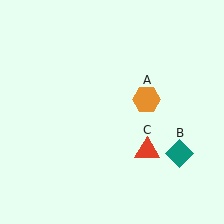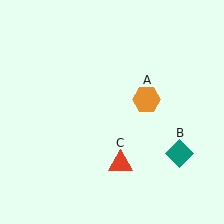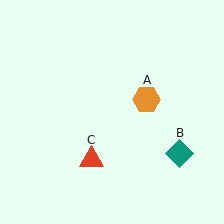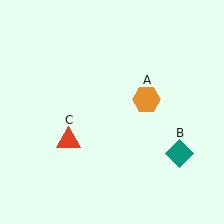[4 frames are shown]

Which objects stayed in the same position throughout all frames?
Orange hexagon (object A) and teal diamond (object B) remained stationary.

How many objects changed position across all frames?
1 object changed position: red triangle (object C).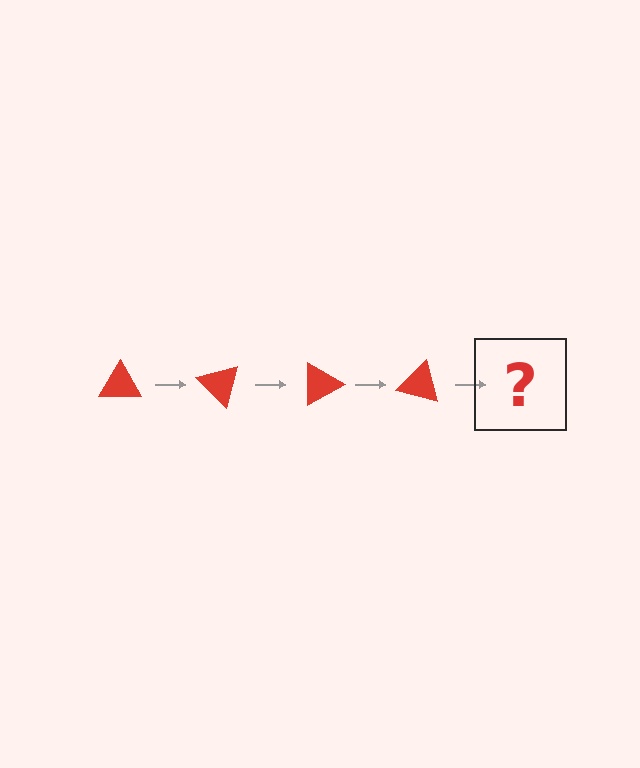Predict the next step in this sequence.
The next step is a red triangle rotated 180 degrees.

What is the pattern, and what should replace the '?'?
The pattern is that the triangle rotates 45 degrees each step. The '?' should be a red triangle rotated 180 degrees.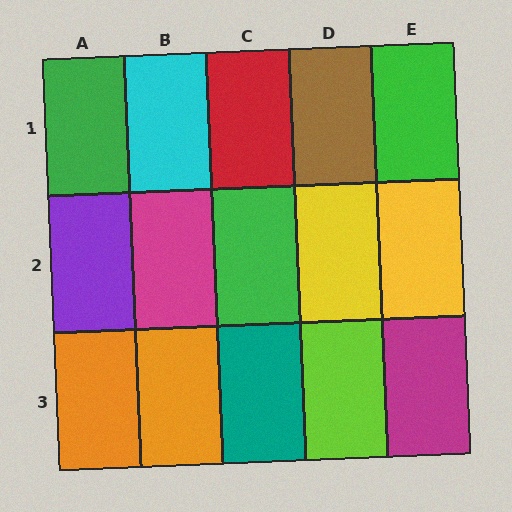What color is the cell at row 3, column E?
Magenta.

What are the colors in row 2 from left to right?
Purple, magenta, green, yellow, yellow.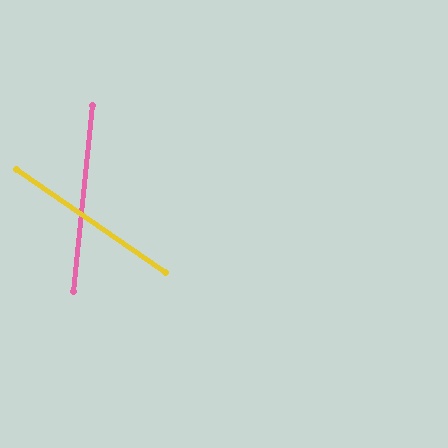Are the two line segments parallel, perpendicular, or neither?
Neither parallel nor perpendicular — they differ by about 61°.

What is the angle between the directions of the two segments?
Approximately 61 degrees.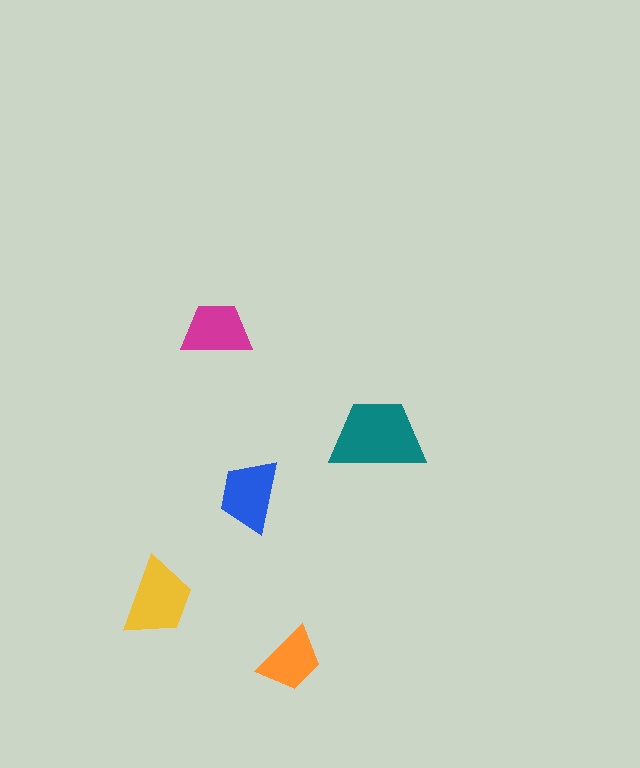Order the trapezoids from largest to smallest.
the teal one, the yellow one, the blue one, the magenta one, the orange one.